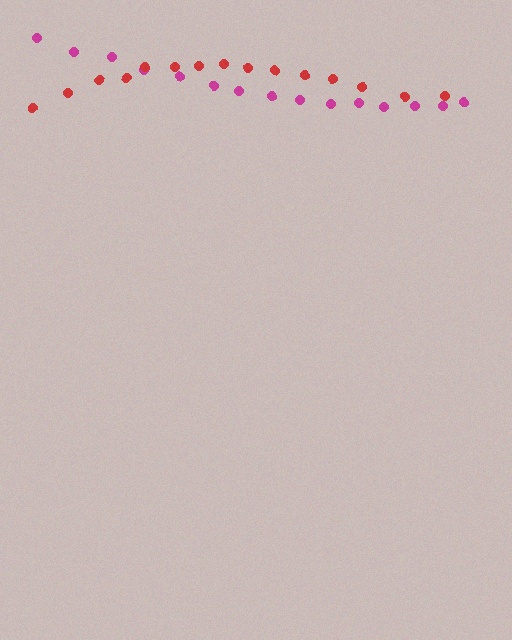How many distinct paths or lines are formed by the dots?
There are 2 distinct paths.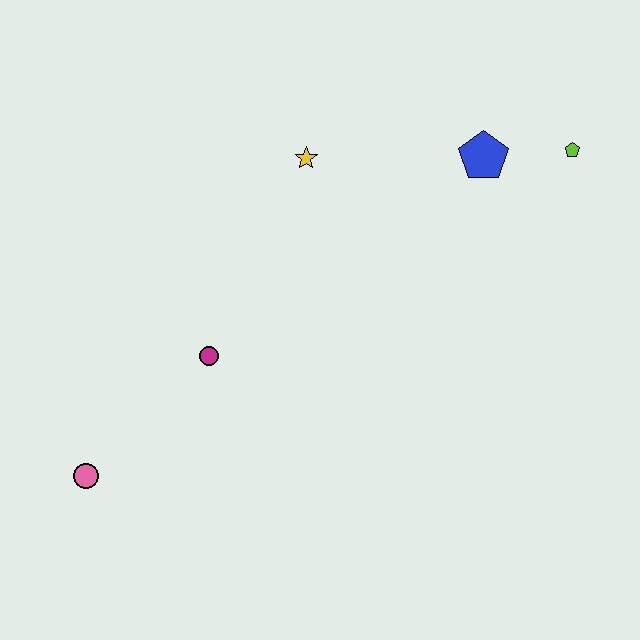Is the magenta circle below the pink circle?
No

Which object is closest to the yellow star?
The blue pentagon is closest to the yellow star.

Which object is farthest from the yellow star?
The pink circle is farthest from the yellow star.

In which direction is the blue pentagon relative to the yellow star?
The blue pentagon is to the right of the yellow star.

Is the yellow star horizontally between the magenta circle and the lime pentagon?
Yes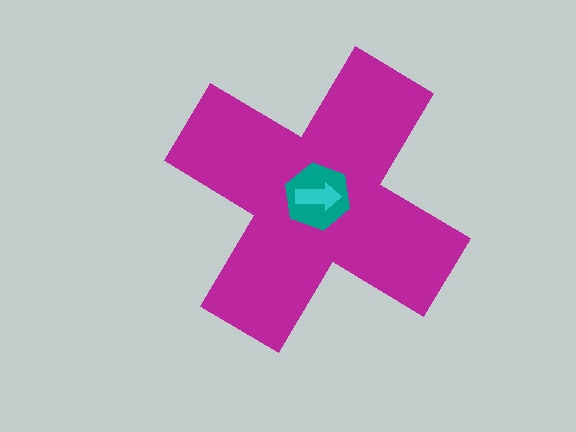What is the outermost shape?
The magenta cross.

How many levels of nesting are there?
3.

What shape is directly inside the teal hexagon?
The cyan arrow.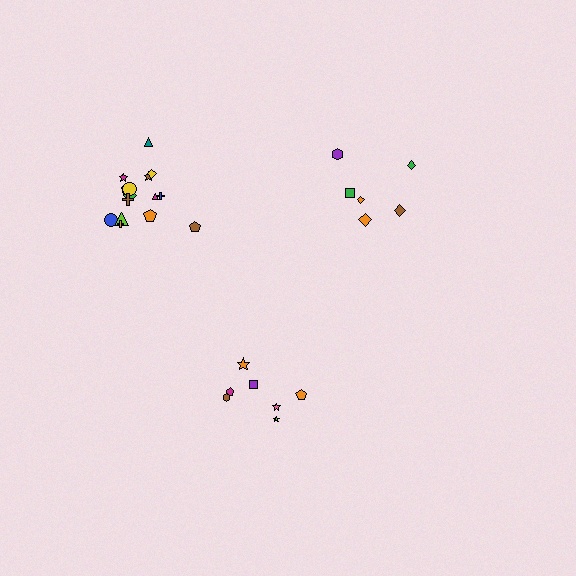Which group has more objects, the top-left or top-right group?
The top-left group.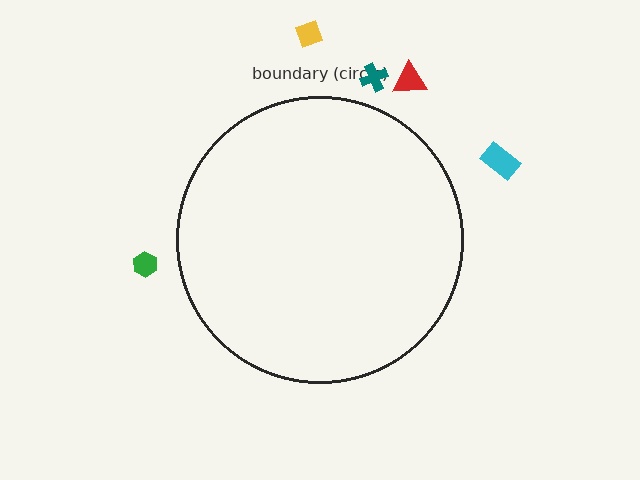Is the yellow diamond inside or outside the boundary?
Outside.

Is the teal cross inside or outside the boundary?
Outside.